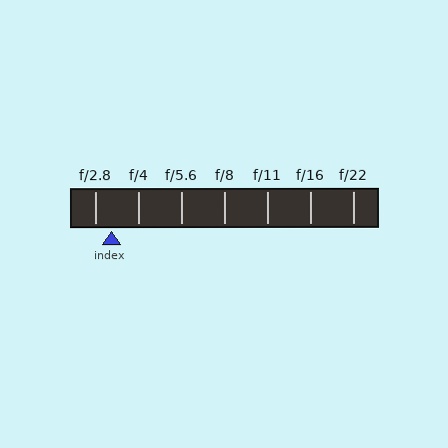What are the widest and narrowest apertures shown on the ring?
The widest aperture shown is f/2.8 and the narrowest is f/22.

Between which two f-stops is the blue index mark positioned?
The index mark is between f/2.8 and f/4.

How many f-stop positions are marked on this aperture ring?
There are 7 f-stop positions marked.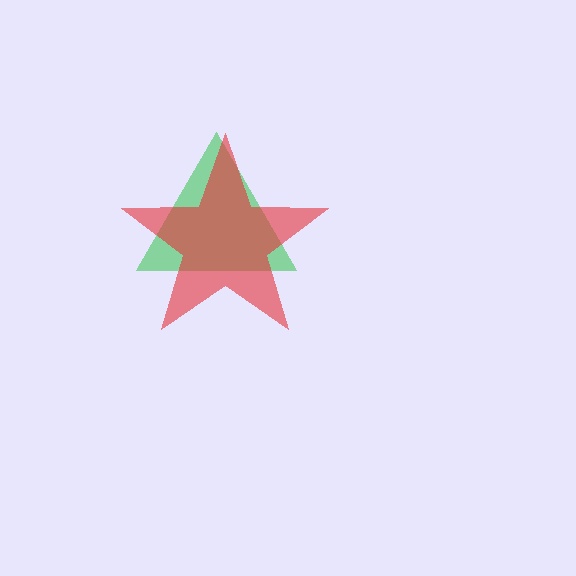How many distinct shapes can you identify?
There are 2 distinct shapes: a green triangle, a red star.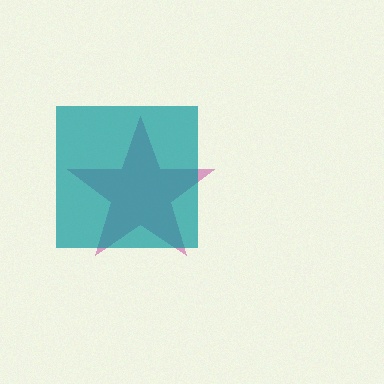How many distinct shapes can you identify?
There are 2 distinct shapes: a magenta star, a teal square.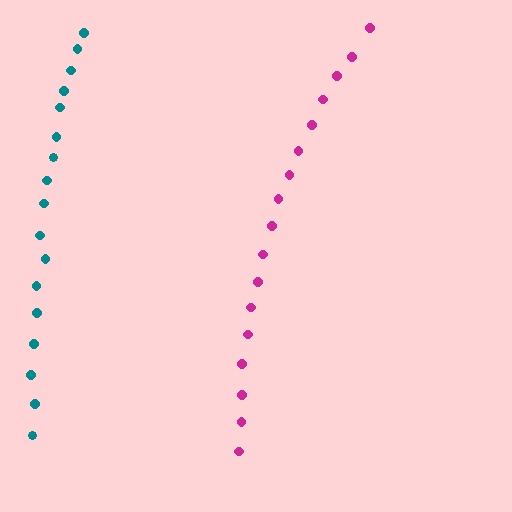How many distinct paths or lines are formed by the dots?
There are 2 distinct paths.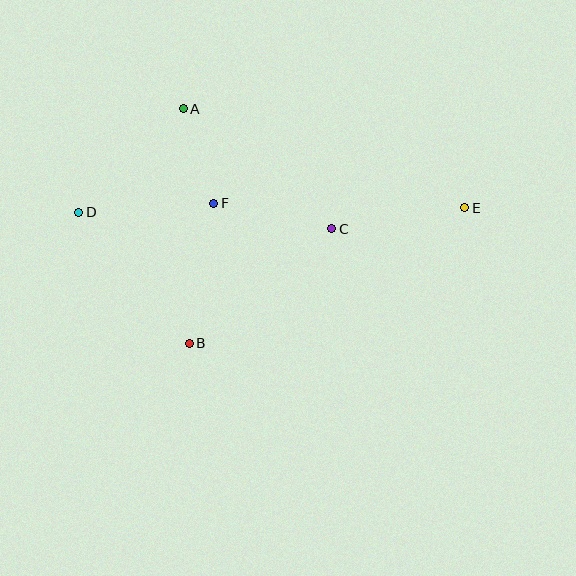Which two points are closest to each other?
Points A and F are closest to each other.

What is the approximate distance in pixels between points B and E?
The distance between B and E is approximately 307 pixels.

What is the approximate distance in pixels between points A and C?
The distance between A and C is approximately 191 pixels.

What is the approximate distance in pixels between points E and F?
The distance between E and F is approximately 251 pixels.